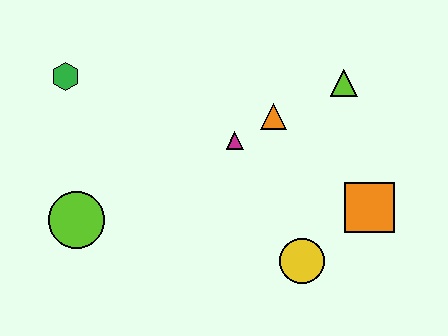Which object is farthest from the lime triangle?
The lime circle is farthest from the lime triangle.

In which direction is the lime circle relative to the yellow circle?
The lime circle is to the left of the yellow circle.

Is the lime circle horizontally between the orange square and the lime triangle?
No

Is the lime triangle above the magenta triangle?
Yes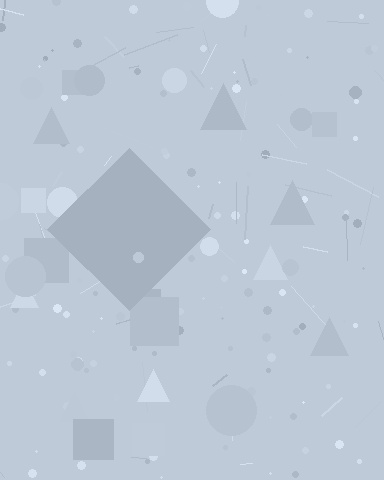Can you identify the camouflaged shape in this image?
The camouflaged shape is a diamond.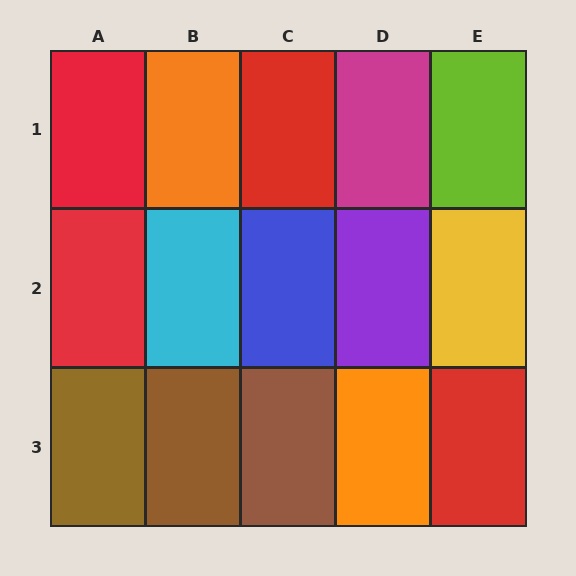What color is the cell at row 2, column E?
Yellow.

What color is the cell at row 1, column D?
Magenta.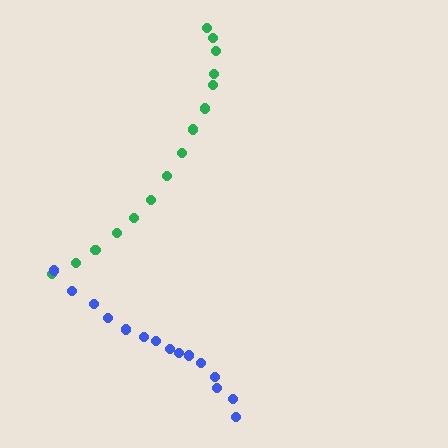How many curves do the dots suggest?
There are 2 distinct paths.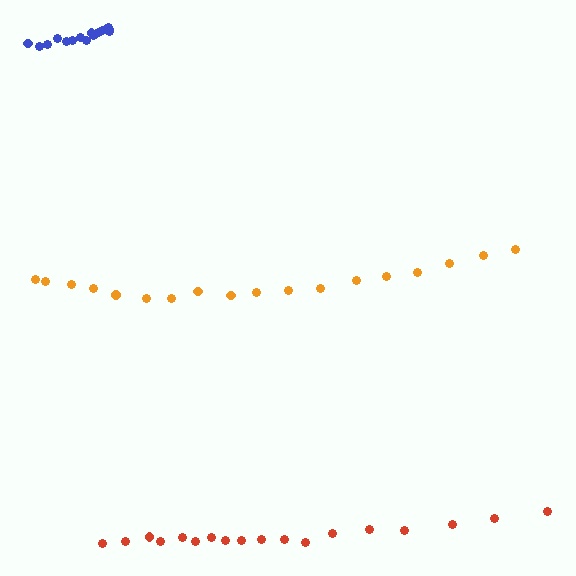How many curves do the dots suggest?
There are 3 distinct paths.